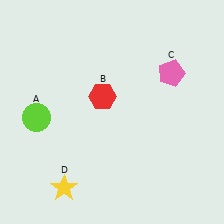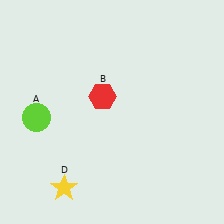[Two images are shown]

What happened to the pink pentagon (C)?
The pink pentagon (C) was removed in Image 2. It was in the top-right area of Image 1.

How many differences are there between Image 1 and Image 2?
There is 1 difference between the two images.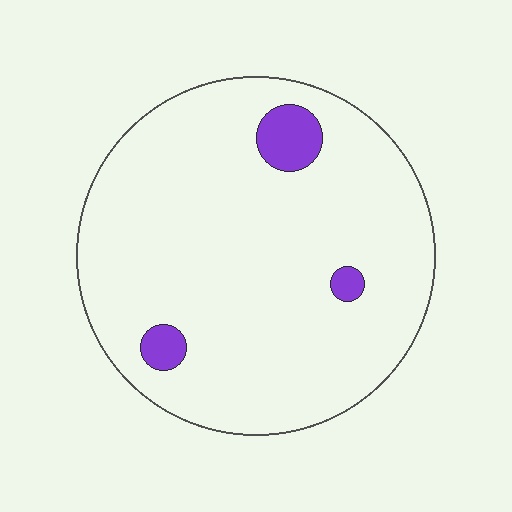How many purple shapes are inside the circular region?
3.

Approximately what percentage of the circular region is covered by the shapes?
Approximately 5%.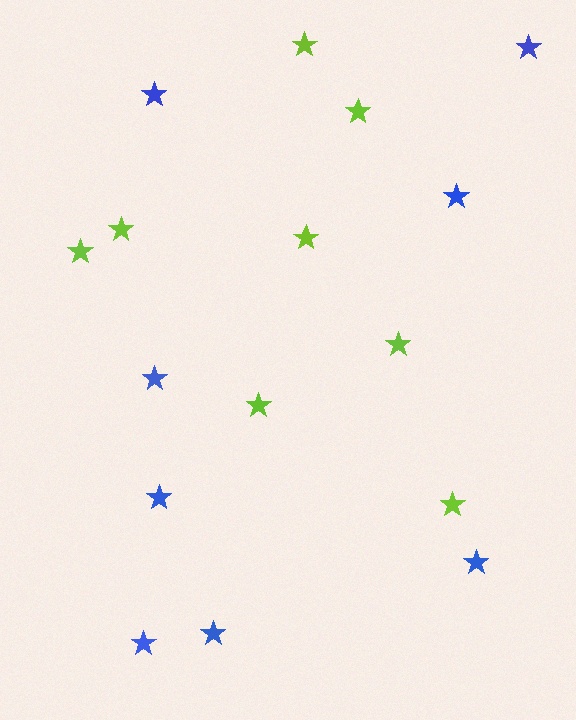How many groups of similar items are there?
There are 2 groups: one group of blue stars (8) and one group of lime stars (8).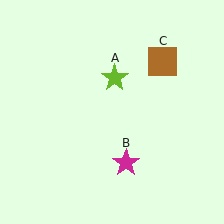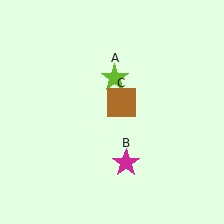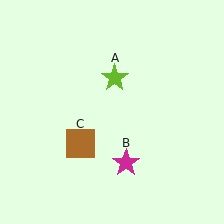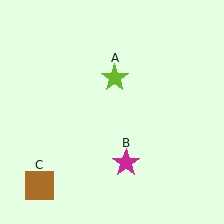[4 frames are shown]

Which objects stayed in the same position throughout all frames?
Lime star (object A) and magenta star (object B) remained stationary.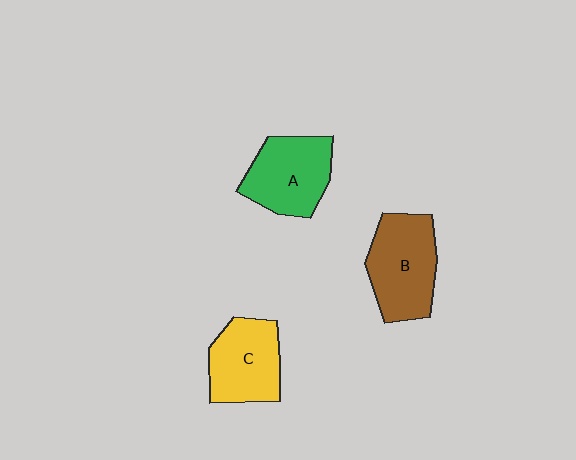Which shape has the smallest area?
Shape C (yellow).